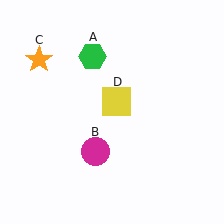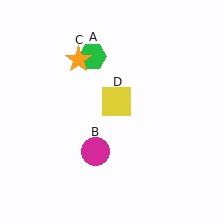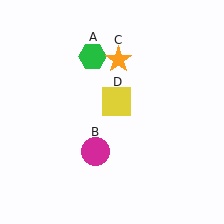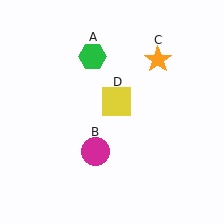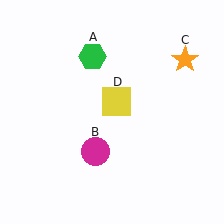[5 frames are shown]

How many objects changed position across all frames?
1 object changed position: orange star (object C).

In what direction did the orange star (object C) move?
The orange star (object C) moved right.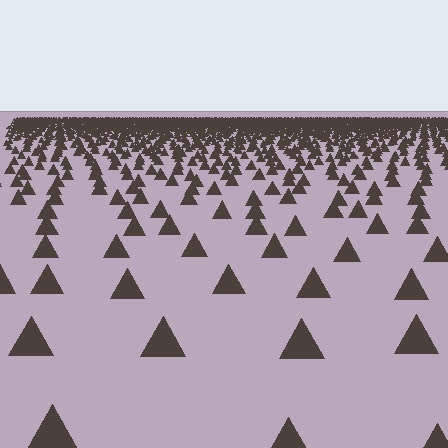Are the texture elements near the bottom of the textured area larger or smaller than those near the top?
Larger. Near the bottom, elements are closer to the viewer and appear at a bigger on-screen size.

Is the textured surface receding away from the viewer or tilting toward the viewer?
The surface is receding away from the viewer. Texture elements get smaller and denser toward the top.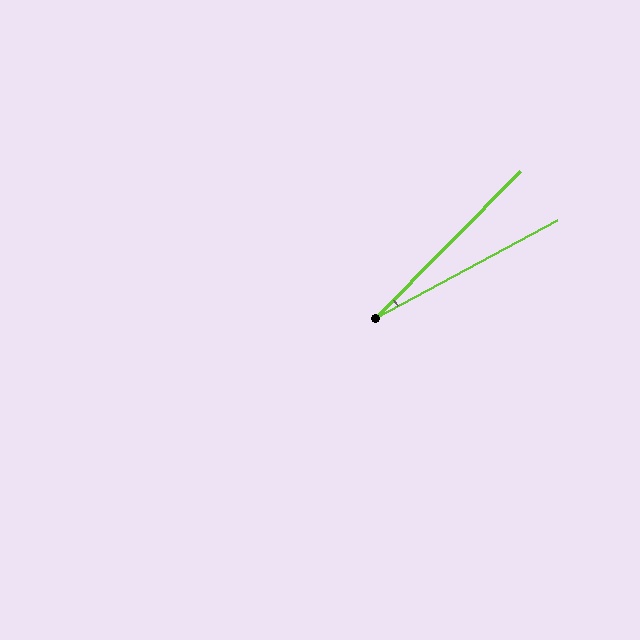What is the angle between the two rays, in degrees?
Approximately 17 degrees.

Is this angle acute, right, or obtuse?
It is acute.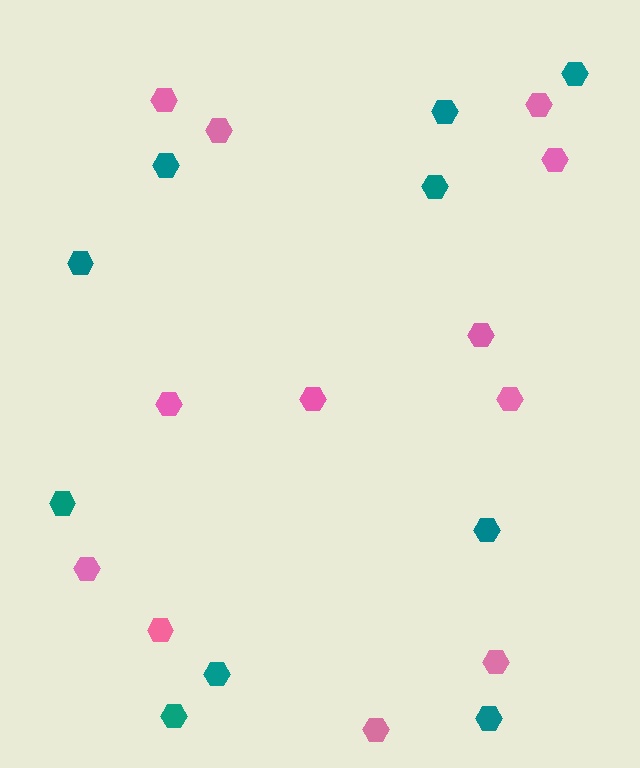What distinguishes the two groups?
There are 2 groups: one group of teal hexagons (10) and one group of pink hexagons (12).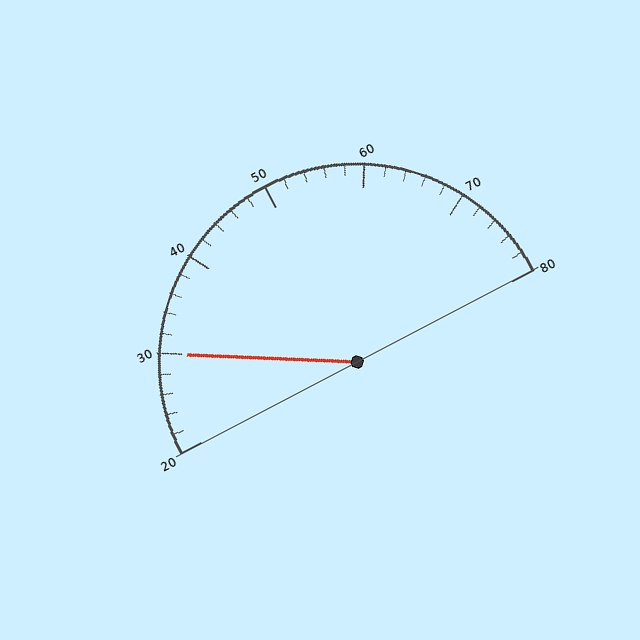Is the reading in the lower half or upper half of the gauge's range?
The reading is in the lower half of the range (20 to 80).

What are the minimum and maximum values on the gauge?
The gauge ranges from 20 to 80.